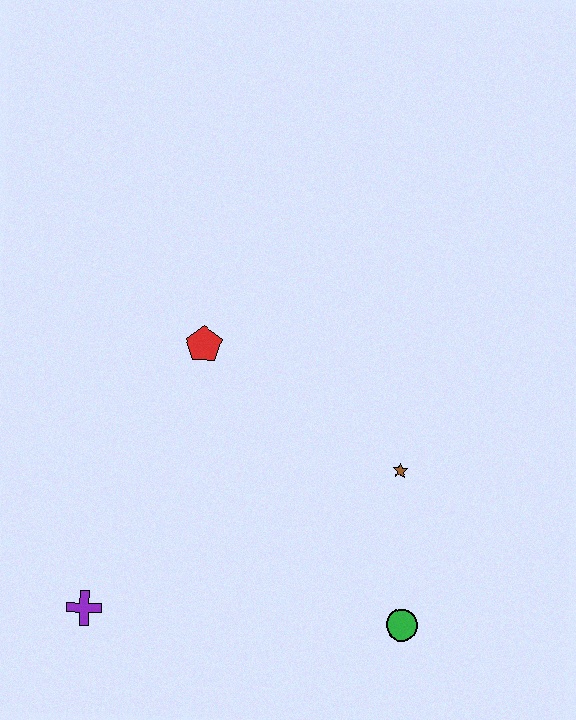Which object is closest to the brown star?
The green circle is closest to the brown star.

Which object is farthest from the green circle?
The red pentagon is farthest from the green circle.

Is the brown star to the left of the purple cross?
No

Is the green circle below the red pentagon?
Yes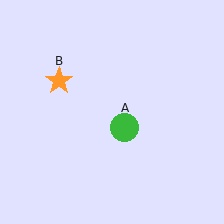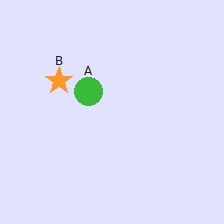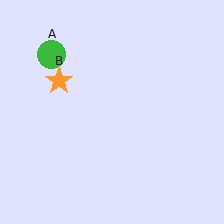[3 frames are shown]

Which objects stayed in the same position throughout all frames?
Orange star (object B) remained stationary.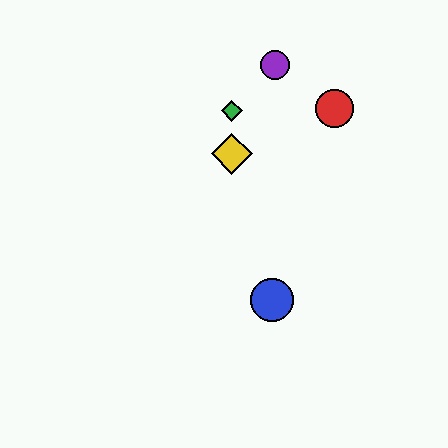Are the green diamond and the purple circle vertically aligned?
No, the green diamond is at x≈232 and the purple circle is at x≈275.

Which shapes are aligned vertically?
The green diamond, the yellow diamond are aligned vertically.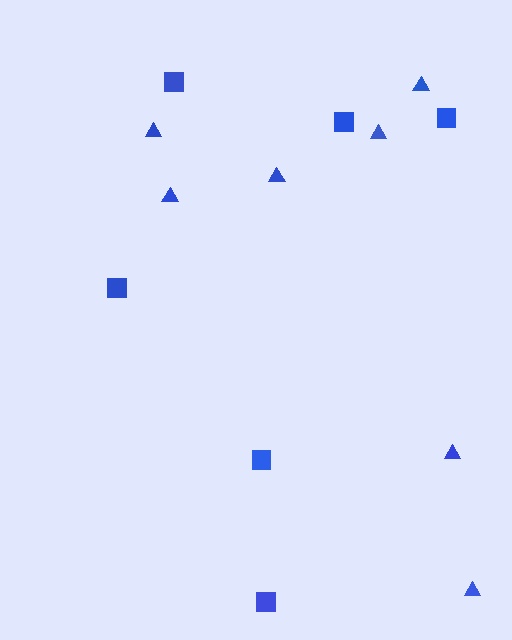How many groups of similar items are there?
There are 2 groups: one group of triangles (7) and one group of squares (6).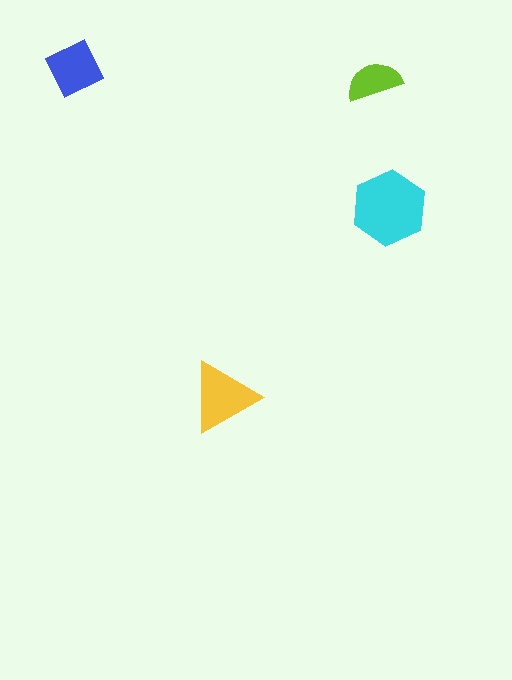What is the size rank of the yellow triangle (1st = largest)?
2nd.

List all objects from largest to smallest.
The cyan hexagon, the yellow triangle, the blue diamond, the lime semicircle.